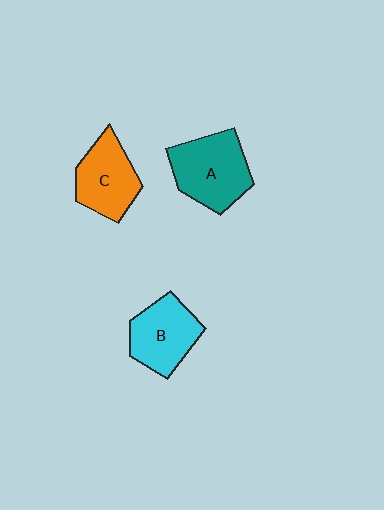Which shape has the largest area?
Shape A (teal).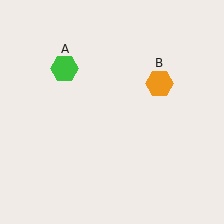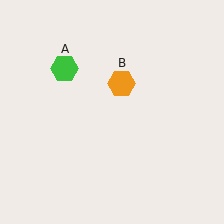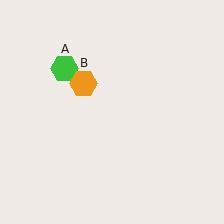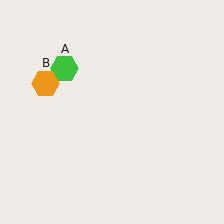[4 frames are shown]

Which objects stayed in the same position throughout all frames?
Green hexagon (object A) remained stationary.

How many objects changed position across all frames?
1 object changed position: orange hexagon (object B).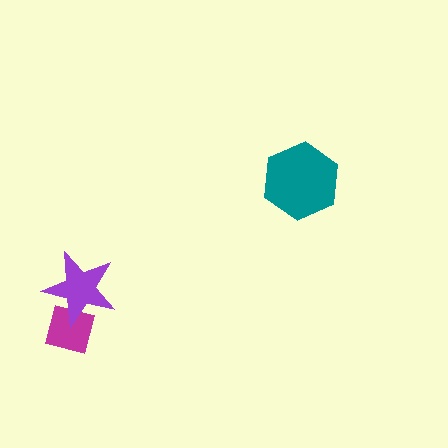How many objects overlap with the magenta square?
1 object overlaps with the magenta square.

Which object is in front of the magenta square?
The purple star is in front of the magenta square.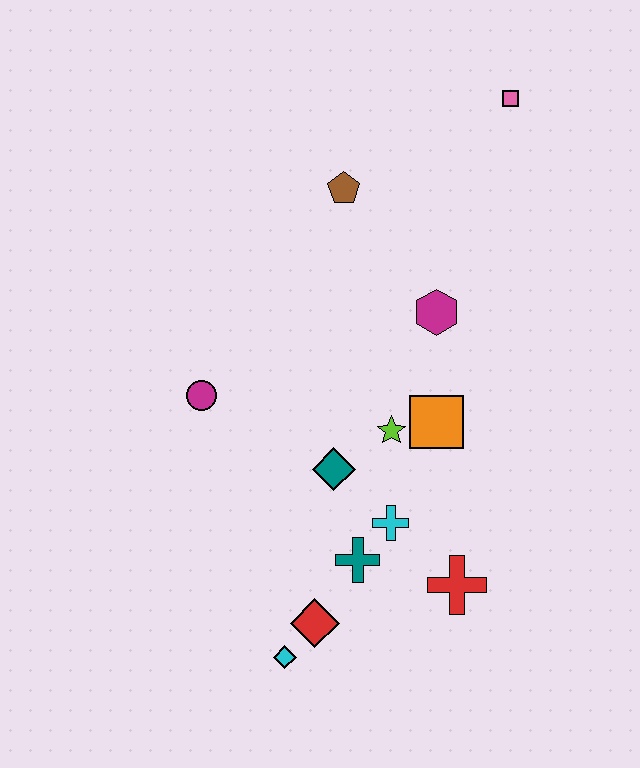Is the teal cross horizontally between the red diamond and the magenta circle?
No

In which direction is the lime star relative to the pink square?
The lime star is below the pink square.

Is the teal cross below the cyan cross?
Yes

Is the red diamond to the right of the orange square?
No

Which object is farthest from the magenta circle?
The pink square is farthest from the magenta circle.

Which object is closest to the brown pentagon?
The magenta hexagon is closest to the brown pentagon.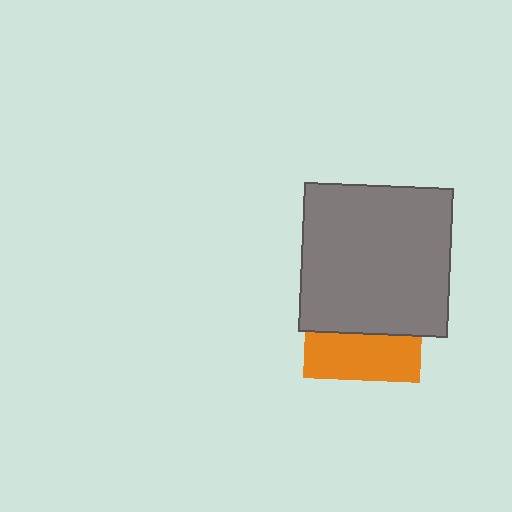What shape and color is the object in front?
The object in front is a gray square.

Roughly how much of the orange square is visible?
A small part of it is visible (roughly 40%).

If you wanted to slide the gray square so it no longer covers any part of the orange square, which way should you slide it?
Slide it up — that is the most direct way to separate the two shapes.